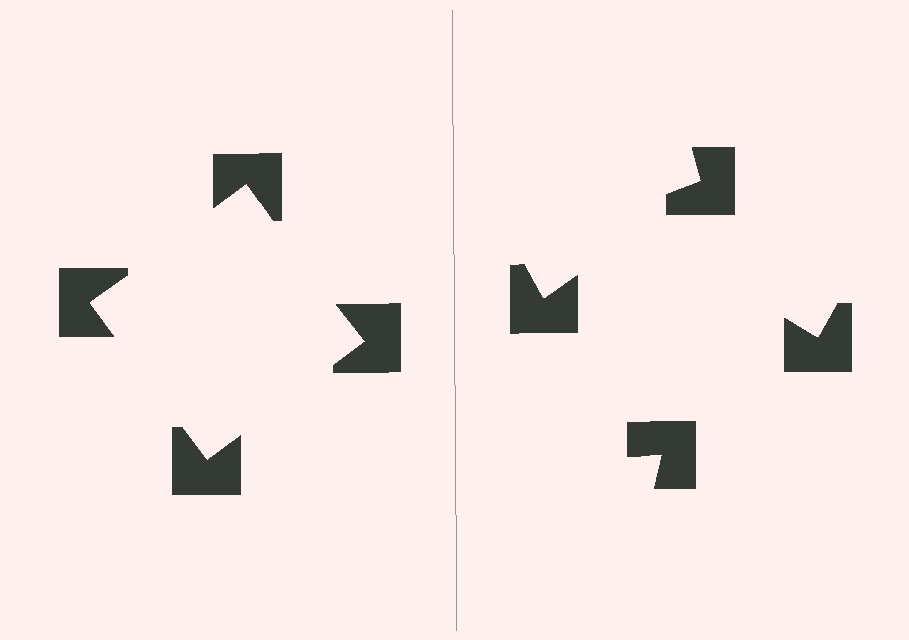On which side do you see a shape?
An illusory square appears on the left side. On the right side the wedge cuts are rotated, so no coherent shape forms.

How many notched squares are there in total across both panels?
8 — 4 on each side.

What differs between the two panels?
The notched squares are positioned identically on both sides; only the wedge orientations differ. On the left they align to a square; on the right they are misaligned.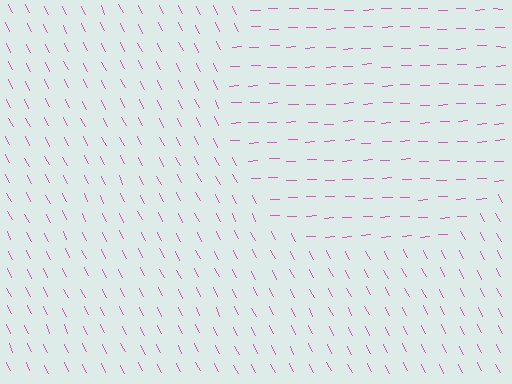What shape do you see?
I see a circle.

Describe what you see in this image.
The image is filled with small pink line segments. A circle region in the image has lines oriented differently from the surrounding lines, creating a visible texture boundary.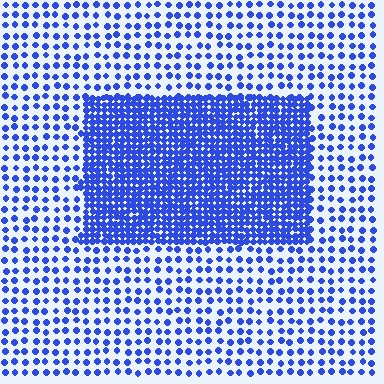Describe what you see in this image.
The image contains small blue elements arranged at two different densities. A rectangle-shaped region is visible where the elements are more densely packed than the surrounding area.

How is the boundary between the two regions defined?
The boundary is defined by a change in element density (approximately 2.9x ratio). All elements are the same color, size, and shape.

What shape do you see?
I see a rectangle.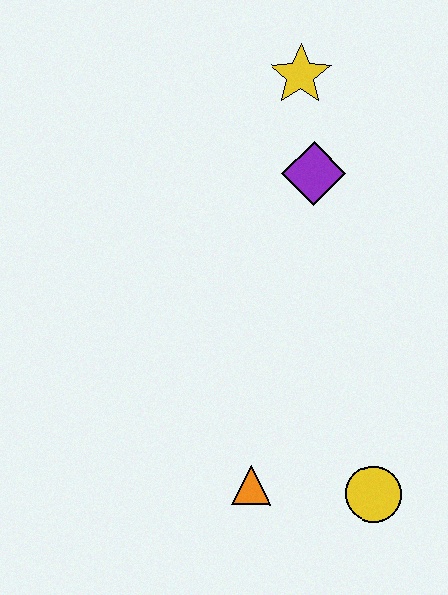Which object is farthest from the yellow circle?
The yellow star is farthest from the yellow circle.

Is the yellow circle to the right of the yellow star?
Yes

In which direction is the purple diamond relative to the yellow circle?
The purple diamond is above the yellow circle.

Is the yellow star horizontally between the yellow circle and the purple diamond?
No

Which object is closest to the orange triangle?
The yellow circle is closest to the orange triangle.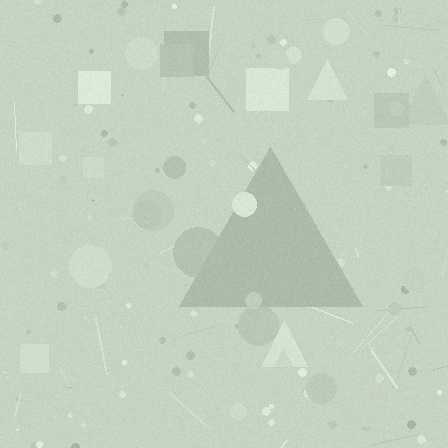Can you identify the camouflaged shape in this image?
The camouflaged shape is a triangle.